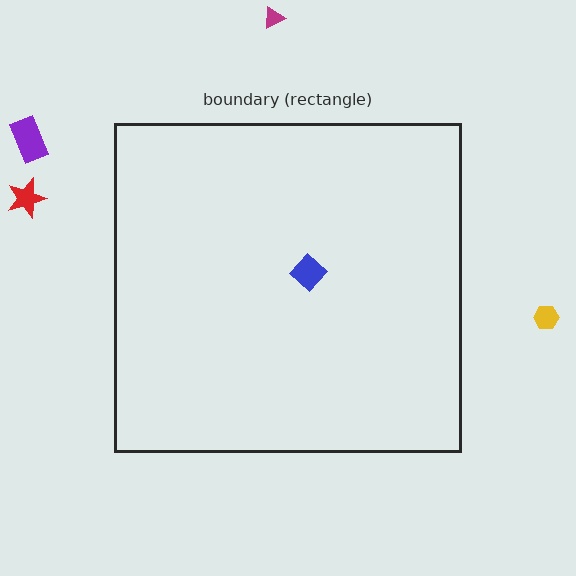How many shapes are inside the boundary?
1 inside, 4 outside.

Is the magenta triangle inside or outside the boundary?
Outside.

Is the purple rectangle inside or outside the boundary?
Outside.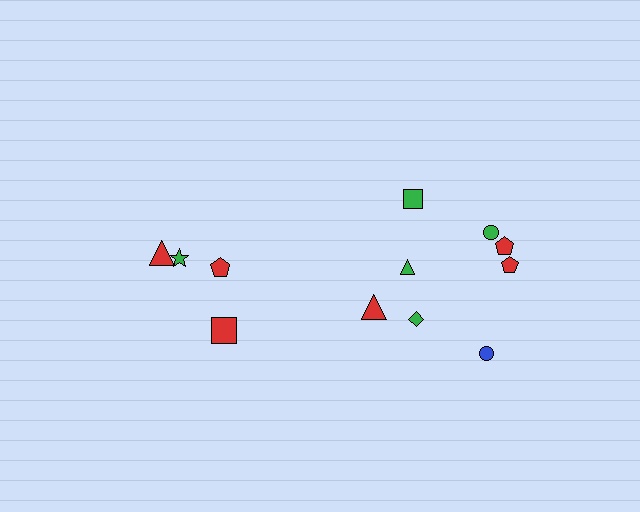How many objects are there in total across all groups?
There are 12 objects.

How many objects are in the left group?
There are 4 objects.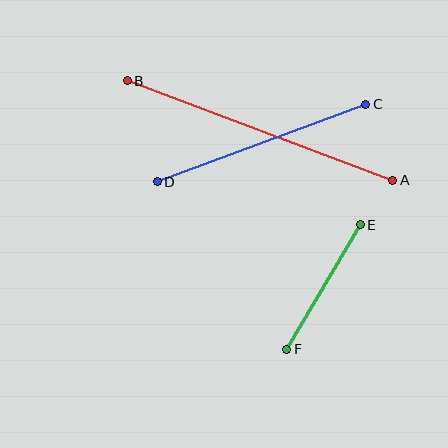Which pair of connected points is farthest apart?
Points A and B are farthest apart.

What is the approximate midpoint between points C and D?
The midpoint is at approximately (262, 143) pixels.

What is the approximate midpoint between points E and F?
The midpoint is at approximately (323, 287) pixels.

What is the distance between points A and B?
The distance is approximately 284 pixels.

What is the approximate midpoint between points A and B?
The midpoint is at approximately (260, 131) pixels.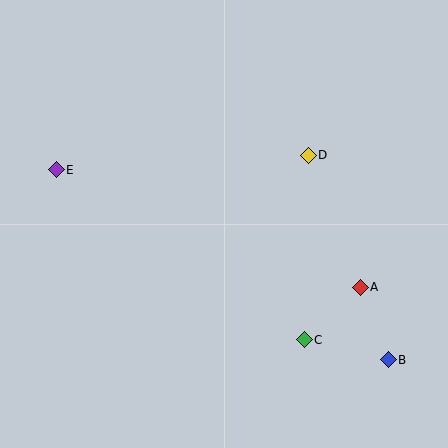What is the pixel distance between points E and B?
The distance between E and B is 383 pixels.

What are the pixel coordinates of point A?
Point A is at (360, 287).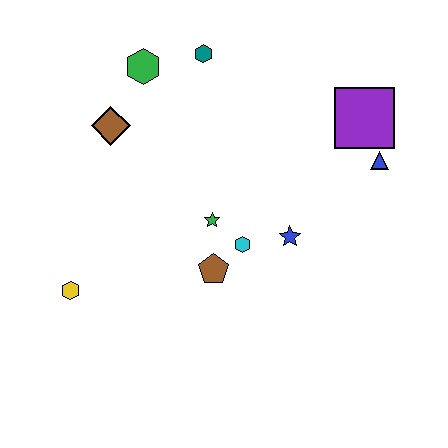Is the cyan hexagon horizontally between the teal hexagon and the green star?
No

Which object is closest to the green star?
The cyan hexagon is closest to the green star.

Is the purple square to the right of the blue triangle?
No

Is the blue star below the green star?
Yes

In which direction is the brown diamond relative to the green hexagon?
The brown diamond is below the green hexagon.